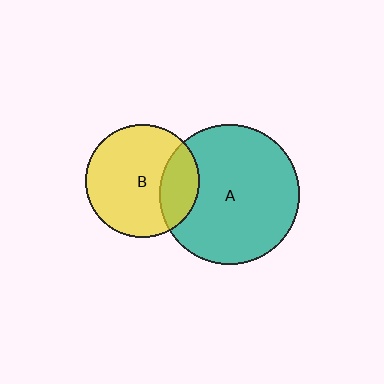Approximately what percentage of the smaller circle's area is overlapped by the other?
Approximately 25%.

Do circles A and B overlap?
Yes.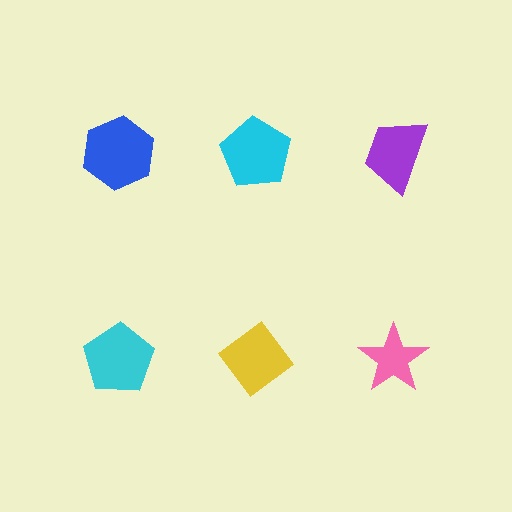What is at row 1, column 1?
A blue hexagon.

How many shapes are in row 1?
3 shapes.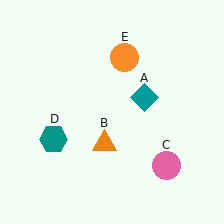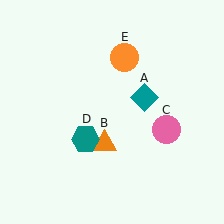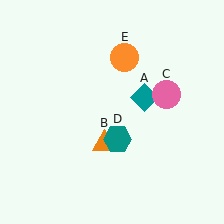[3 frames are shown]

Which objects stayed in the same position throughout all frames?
Teal diamond (object A) and orange triangle (object B) and orange circle (object E) remained stationary.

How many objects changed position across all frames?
2 objects changed position: pink circle (object C), teal hexagon (object D).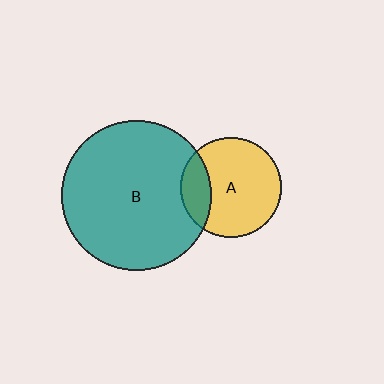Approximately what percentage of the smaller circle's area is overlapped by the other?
Approximately 20%.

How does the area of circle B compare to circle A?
Approximately 2.2 times.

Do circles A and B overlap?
Yes.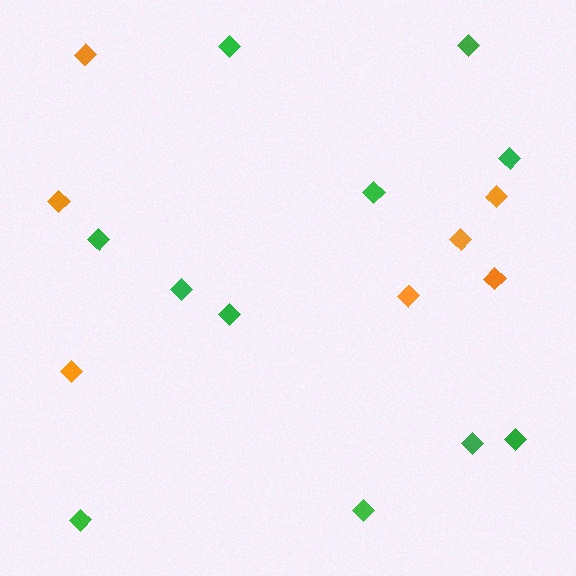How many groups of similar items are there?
There are 2 groups: one group of green diamonds (11) and one group of orange diamonds (7).